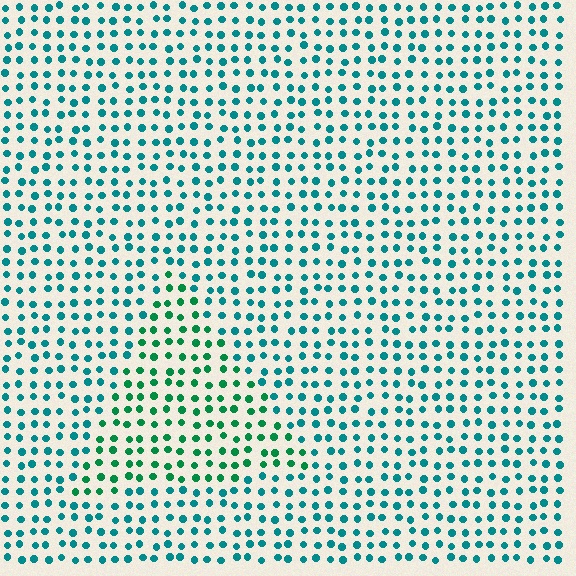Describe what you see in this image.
The image is filled with small teal elements in a uniform arrangement. A triangle-shaped region is visible where the elements are tinted to a slightly different hue, forming a subtle color boundary.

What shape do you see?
I see a triangle.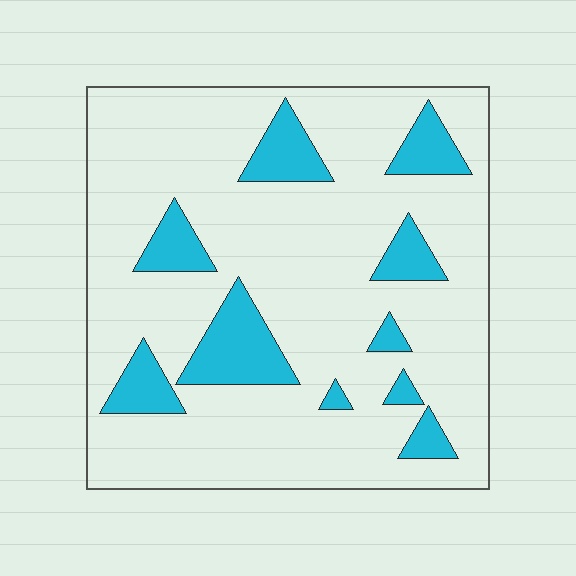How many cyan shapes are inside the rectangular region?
10.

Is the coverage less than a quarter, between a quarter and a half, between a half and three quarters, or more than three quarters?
Less than a quarter.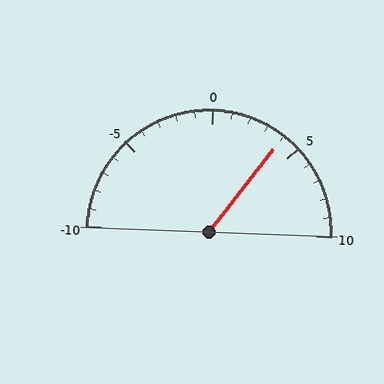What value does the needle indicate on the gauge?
The needle indicates approximately 4.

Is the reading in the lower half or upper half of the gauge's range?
The reading is in the upper half of the range (-10 to 10).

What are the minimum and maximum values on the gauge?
The gauge ranges from -10 to 10.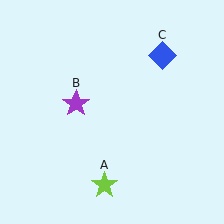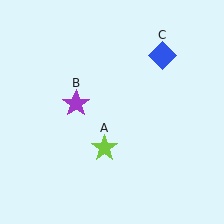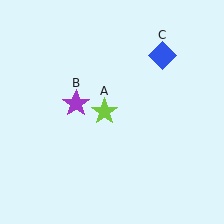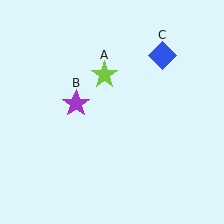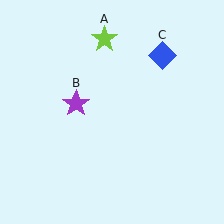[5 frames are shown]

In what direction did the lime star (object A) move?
The lime star (object A) moved up.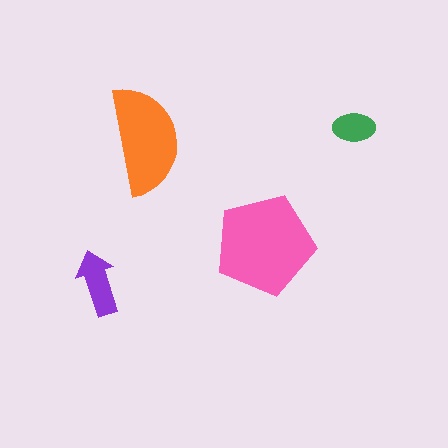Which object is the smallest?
The green ellipse.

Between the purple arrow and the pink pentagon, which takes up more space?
The pink pentagon.